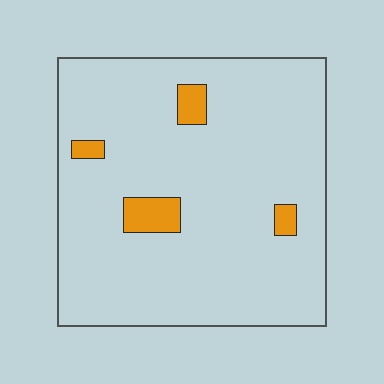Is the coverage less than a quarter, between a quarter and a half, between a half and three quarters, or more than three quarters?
Less than a quarter.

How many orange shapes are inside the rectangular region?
4.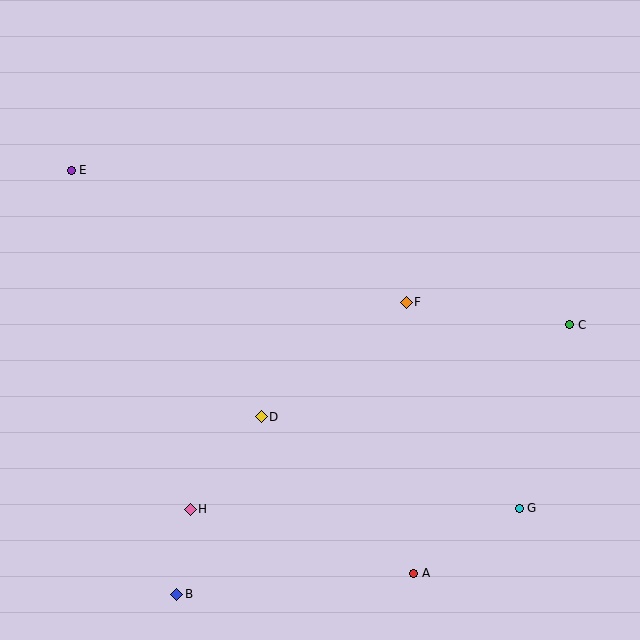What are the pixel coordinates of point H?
Point H is at (190, 509).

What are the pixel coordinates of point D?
Point D is at (261, 417).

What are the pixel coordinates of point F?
Point F is at (406, 302).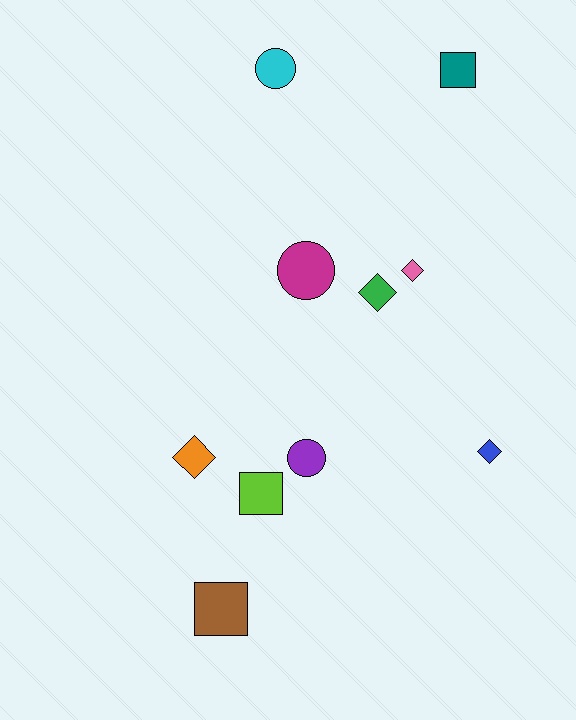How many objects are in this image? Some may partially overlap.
There are 10 objects.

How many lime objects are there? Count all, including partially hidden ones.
There is 1 lime object.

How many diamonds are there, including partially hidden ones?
There are 4 diamonds.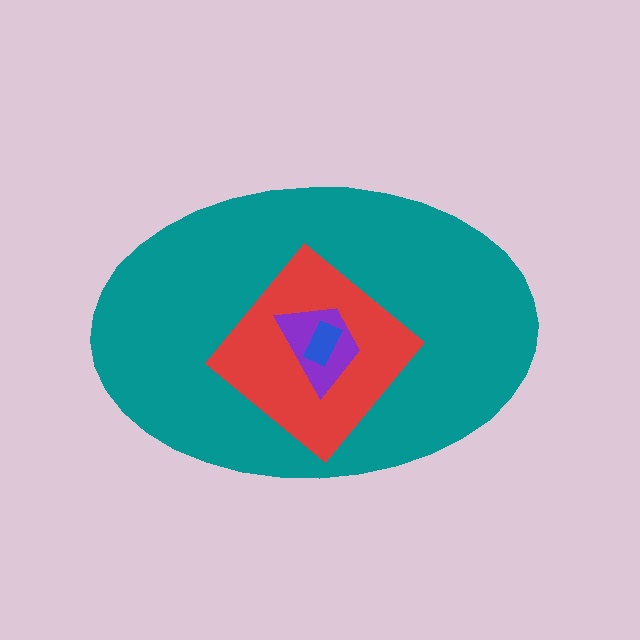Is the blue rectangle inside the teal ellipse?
Yes.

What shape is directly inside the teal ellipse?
The red diamond.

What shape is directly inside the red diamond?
The purple trapezoid.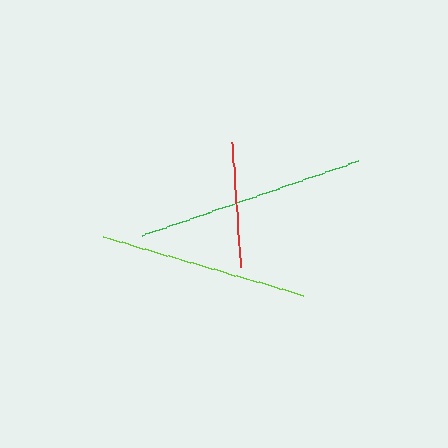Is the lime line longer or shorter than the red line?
The lime line is longer than the red line.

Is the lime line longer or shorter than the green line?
The green line is longer than the lime line.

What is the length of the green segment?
The green segment is approximately 229 pixels long.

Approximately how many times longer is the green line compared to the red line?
The green line is approximately 1.8 times the length of the red line.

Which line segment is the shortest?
The red line is the shortest at approximately 126 pixels.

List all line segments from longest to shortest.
From longest to shortest: green, lime, red.